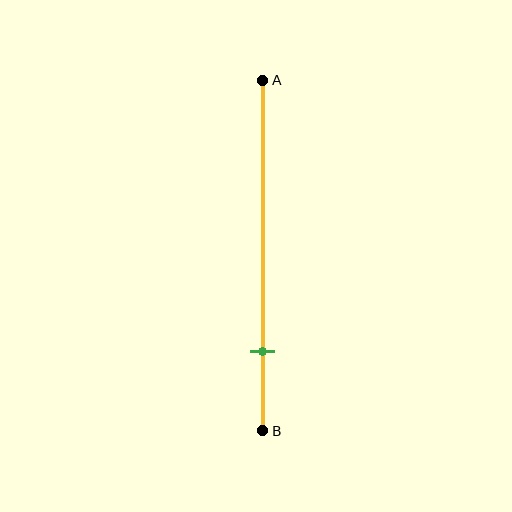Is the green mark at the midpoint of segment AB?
No, the mark is at about 75% from A, not at the 50% midpoint.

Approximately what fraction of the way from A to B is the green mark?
The green mark is approximately 75% of the way from A to B.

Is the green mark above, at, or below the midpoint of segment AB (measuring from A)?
The green mark is below the midpoint of segment AB.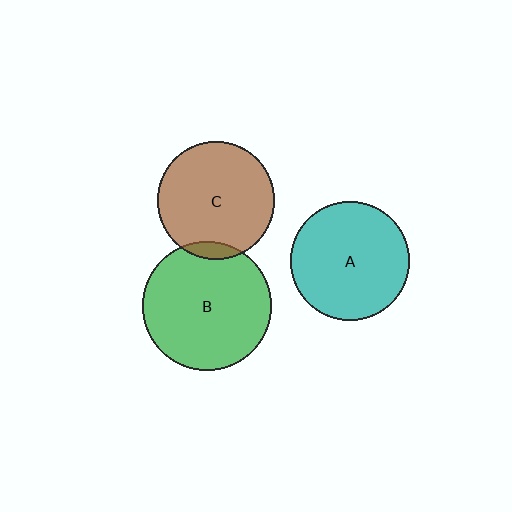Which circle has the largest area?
Circle B (green).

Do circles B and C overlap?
Yes.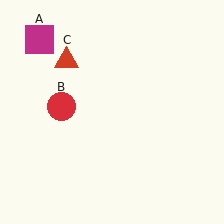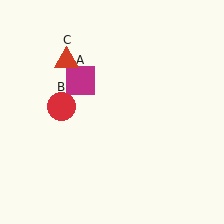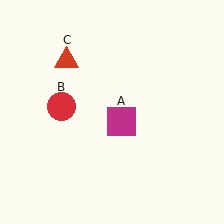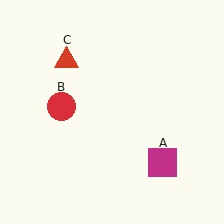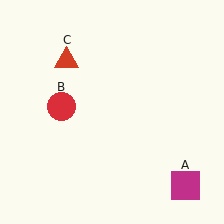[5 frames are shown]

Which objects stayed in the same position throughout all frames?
Red circle (object B) and red triangle (object C) remained stationary.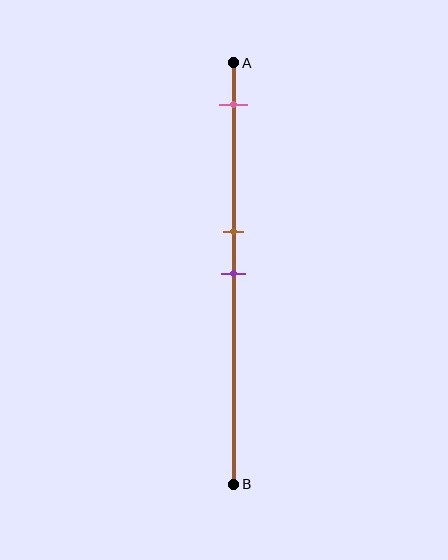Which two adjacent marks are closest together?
The brown and purple marks are the closest adjacent pair.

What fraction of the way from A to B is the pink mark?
The pink mark is approximately 10% (0.1) of the way from A to B.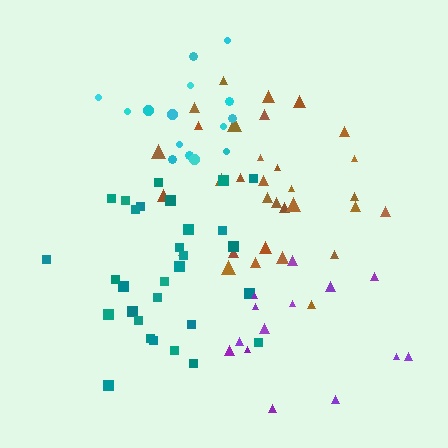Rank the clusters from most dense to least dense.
brown, teal, cyan, purple.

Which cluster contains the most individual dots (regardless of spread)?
Brown (32).